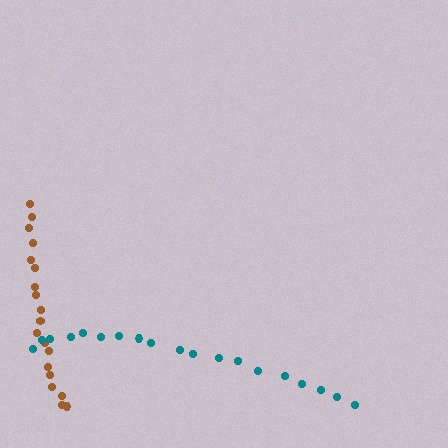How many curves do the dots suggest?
There are 2 distinct paths.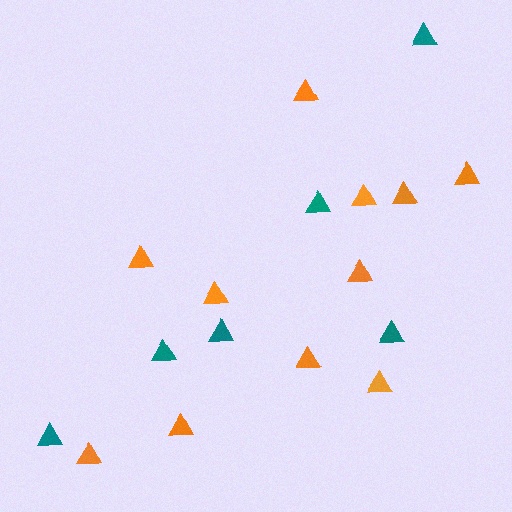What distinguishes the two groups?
There are 2 groups: one group of orange triangles (11) and one group of teal triangles (6).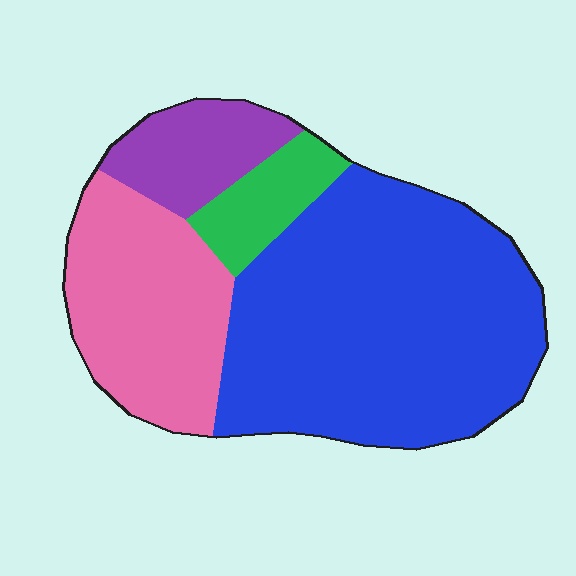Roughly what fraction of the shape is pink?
Pink covers 25% of the shape.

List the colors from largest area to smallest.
From largest to smallest: blue, pink, purple, green.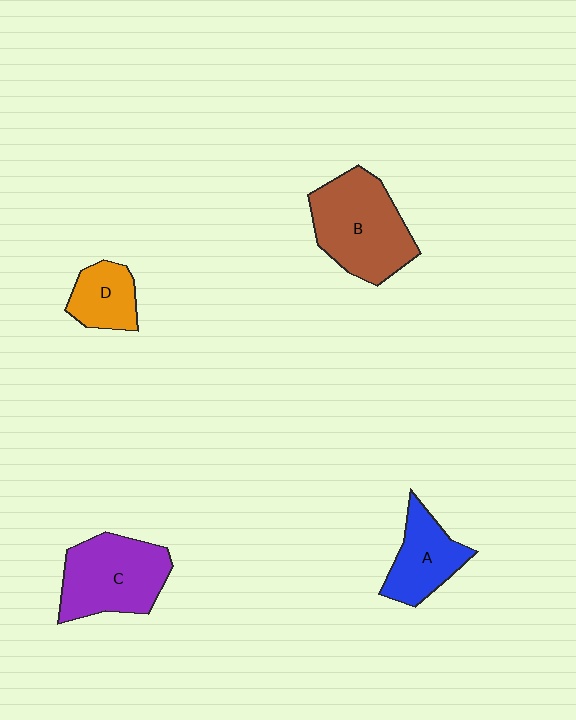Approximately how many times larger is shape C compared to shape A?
Approximately 1.5 times.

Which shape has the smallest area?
Shape D (orange).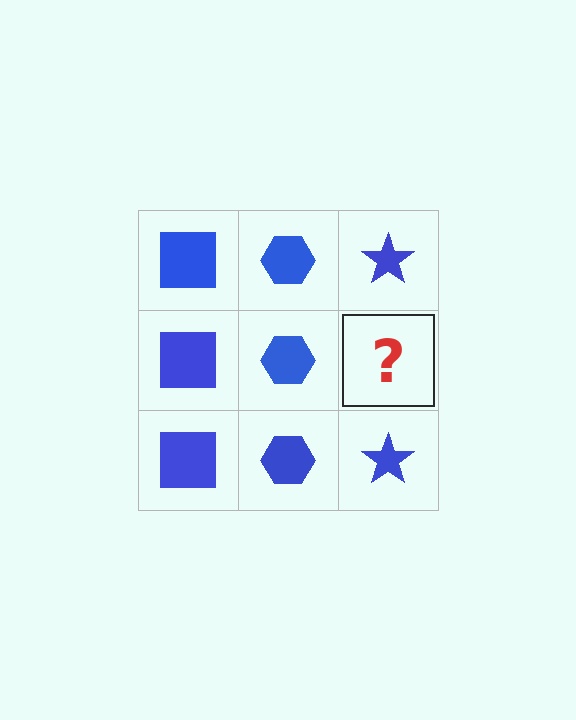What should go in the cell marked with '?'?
The missing cell should contain a blue star.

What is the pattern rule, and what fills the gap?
The rule is that each column has a consistent shape. The gap should be filled with a blue star.